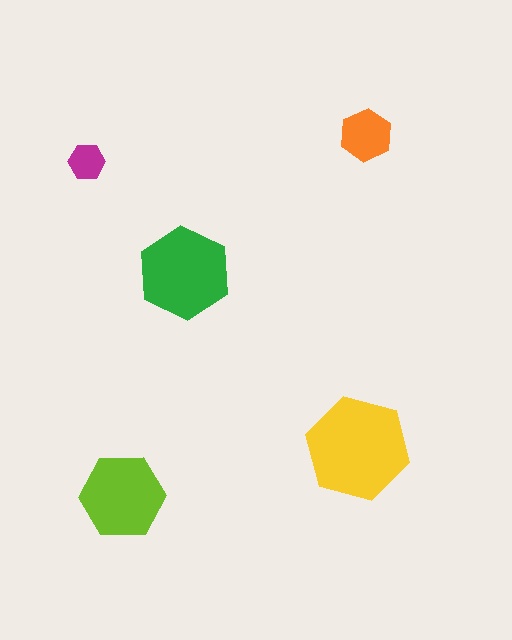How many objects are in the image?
There are 5 objects in the image.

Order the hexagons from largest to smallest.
the yellow one, the green one, the lime one, the orange one, the magenta one.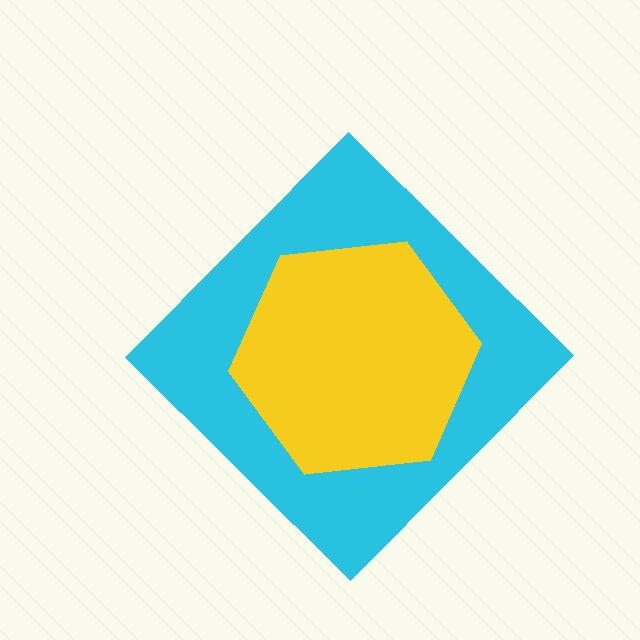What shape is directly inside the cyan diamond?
The yellow hexagon.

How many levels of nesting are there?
2.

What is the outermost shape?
The cyan diamond.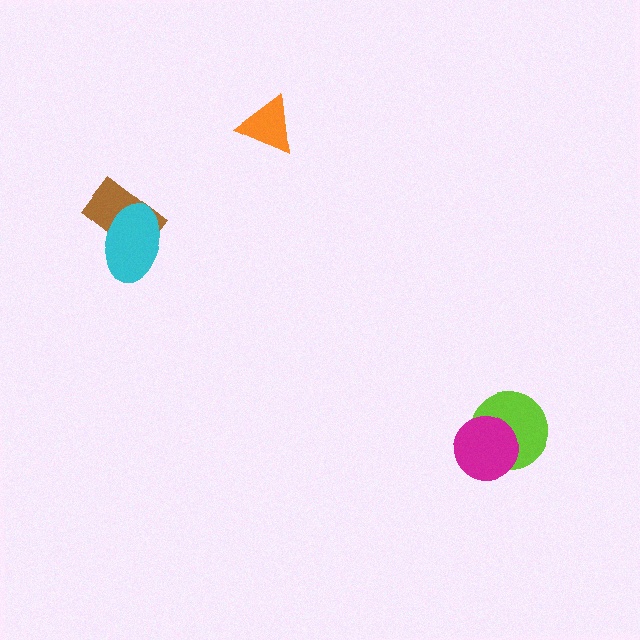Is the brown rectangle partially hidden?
Yes, it is partially covered by another shape.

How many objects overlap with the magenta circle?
1 object overlaps with the magenta circle.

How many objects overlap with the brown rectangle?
1 object overlaps with the brown rectangle.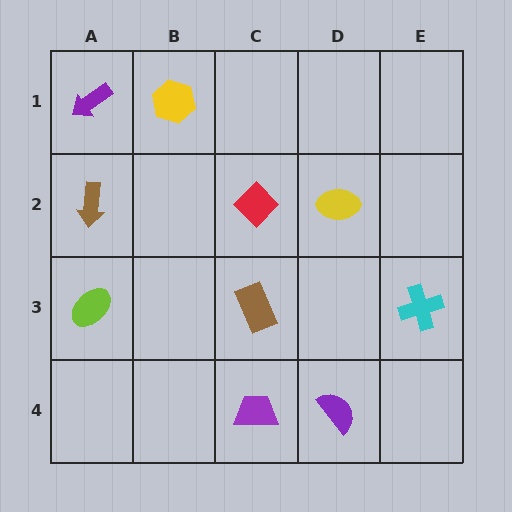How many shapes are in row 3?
3 shapes.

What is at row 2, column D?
A yellow ellipse.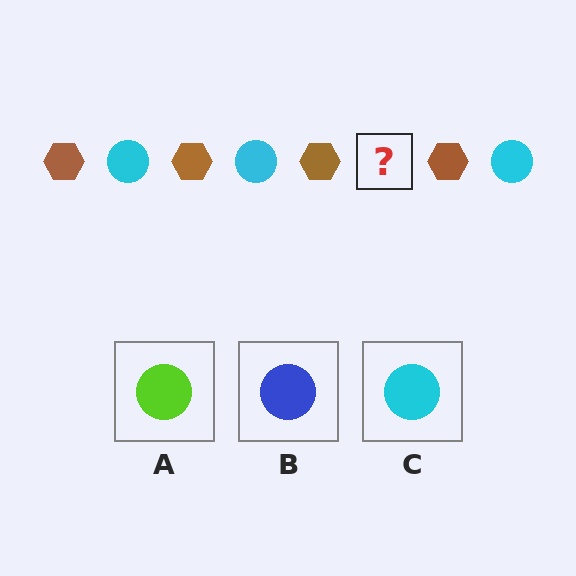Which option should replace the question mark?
Option C.